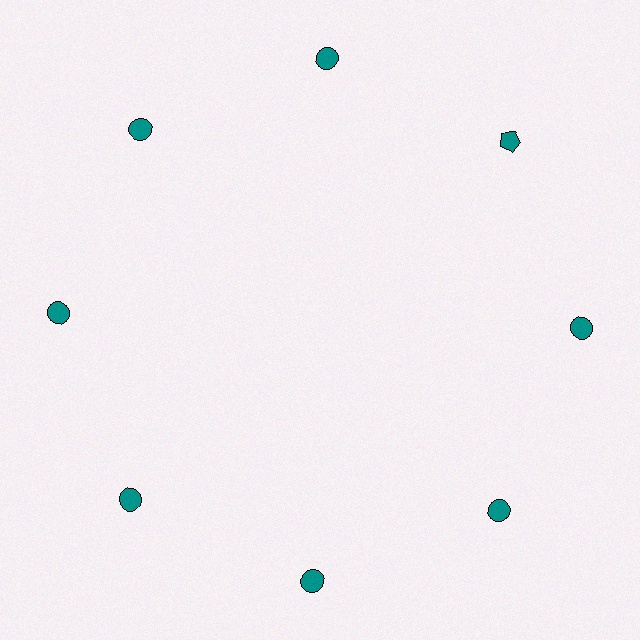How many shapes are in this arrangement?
There are 8 shapes arranged in a ring pattern.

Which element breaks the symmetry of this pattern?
The teal pentagon at roughly the 2 o'clock position breaks the symmetry. All other shapes are teal circles.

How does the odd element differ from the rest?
It has a different shape: pentagon instead of circle.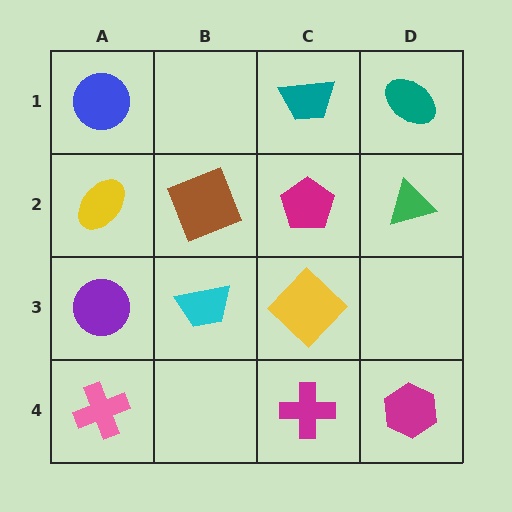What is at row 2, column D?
A green triangle.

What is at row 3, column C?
A yellow diamond.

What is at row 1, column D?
A teal ellipse.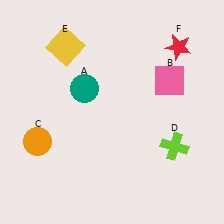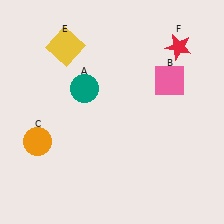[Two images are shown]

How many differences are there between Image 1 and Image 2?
There is 1 difference between the two images.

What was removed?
The lime cross (D) was removed in Image 2.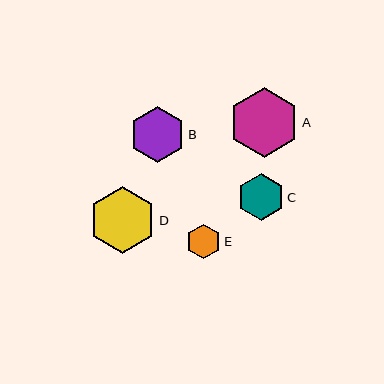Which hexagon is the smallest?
Hexagon E is the smallest with a size of approximately 35 pixels.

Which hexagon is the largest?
Hexagon A is the largest with a size of approximately 69 pixels.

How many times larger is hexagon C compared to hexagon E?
Hexagon C is approximately 1.3 times the size of hexagon E.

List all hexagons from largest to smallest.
From largest to smallest: A, D, B, C, E.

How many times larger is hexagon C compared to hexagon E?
Hexagon C is approximately 1.3 times the size of hexagon E.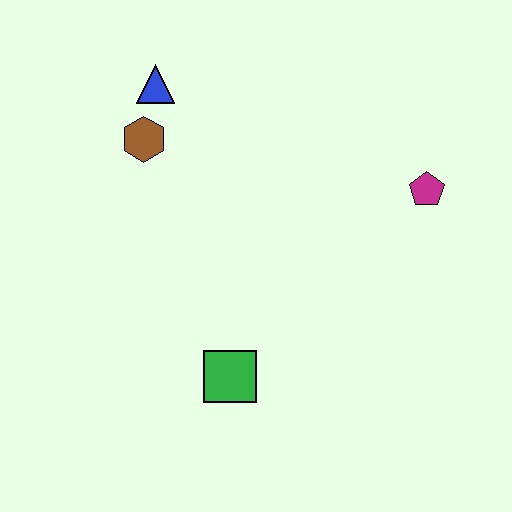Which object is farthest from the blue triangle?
The green square is farthest from the blue triangle.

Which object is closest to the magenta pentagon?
The green square is closest to the magenta pentagon.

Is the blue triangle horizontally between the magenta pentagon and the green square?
No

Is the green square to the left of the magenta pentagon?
Yes